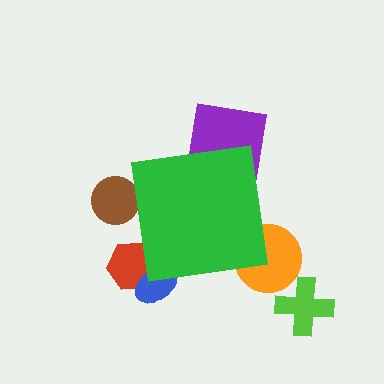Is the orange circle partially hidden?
Yes, the orange circle is partially hidden behind the green square.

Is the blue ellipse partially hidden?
Yes, the blue ellipse is partially hidden behind the green square.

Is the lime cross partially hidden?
No, the lime cross is fully visible.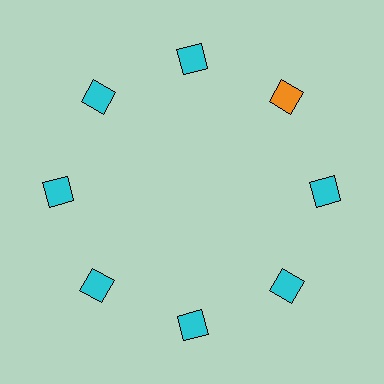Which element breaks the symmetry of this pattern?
The orange square at roughly the 2 o'clock position breaks the symmetry. All other shapes are cyan squares.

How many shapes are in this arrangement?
There are 8 shapes arranged in a ring pattern.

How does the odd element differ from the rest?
It has a different color: orange instead of cyan.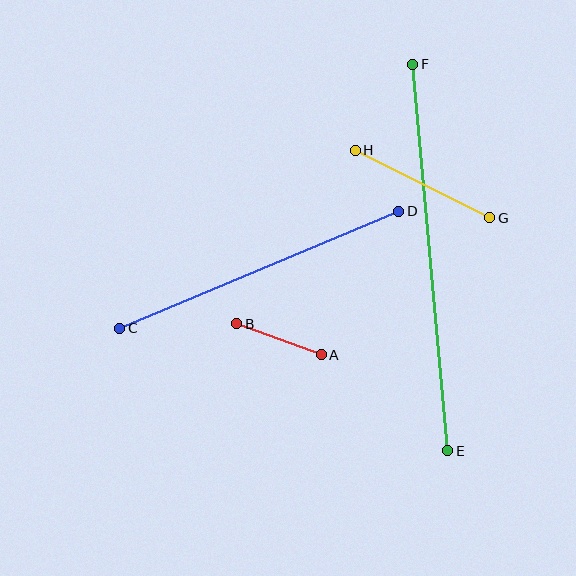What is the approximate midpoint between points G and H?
The midpoint is at approximately (422, 184) pixels.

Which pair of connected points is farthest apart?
Points E and F are farthest apart.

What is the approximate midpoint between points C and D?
The midpoint is at approximately (259, 270) pixels.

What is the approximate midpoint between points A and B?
The midpoint is at approximately (279, 339) pixels.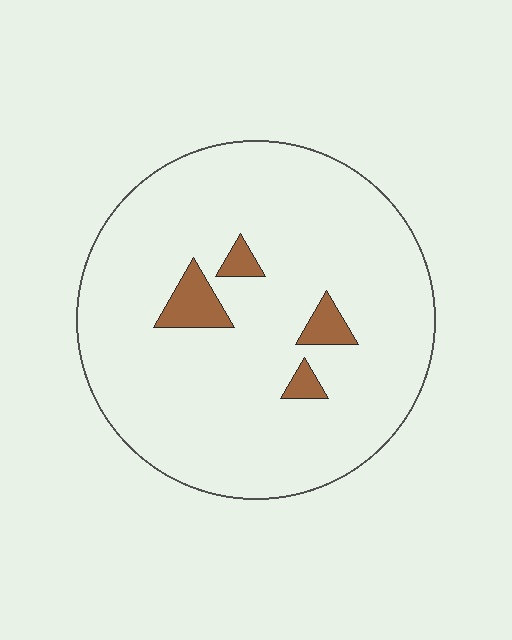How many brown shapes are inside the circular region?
4.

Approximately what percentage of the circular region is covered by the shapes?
Approximately 5%.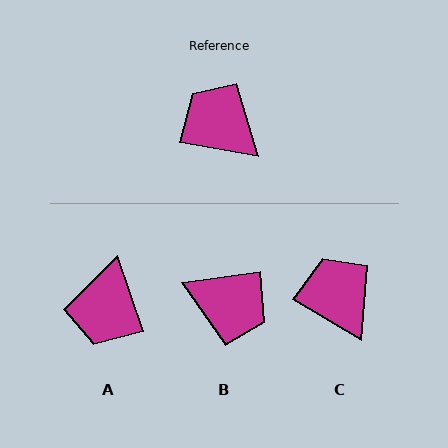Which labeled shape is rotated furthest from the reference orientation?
B, about 162 degrees away.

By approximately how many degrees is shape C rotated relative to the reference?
Approximately 21 degrees clockwise.